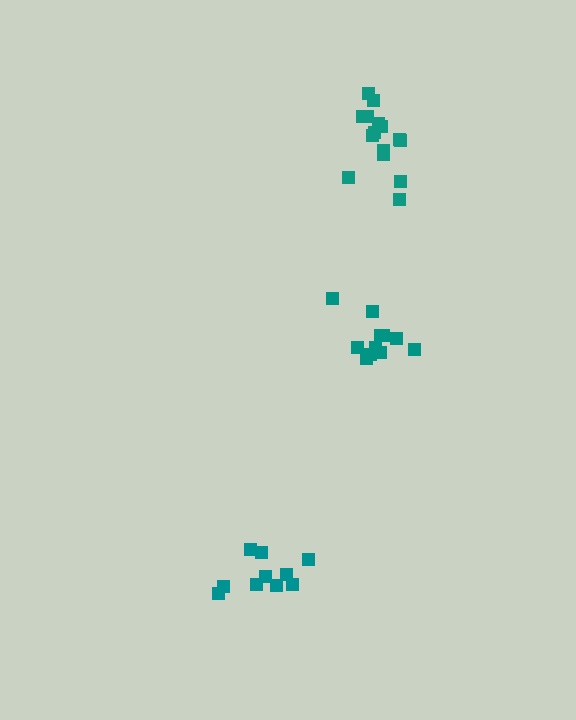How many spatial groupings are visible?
There are 3 spatial groupings.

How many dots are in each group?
Group 1: 10 dots, Group 2: 11 dots, Group 3: 15 dots (36 total).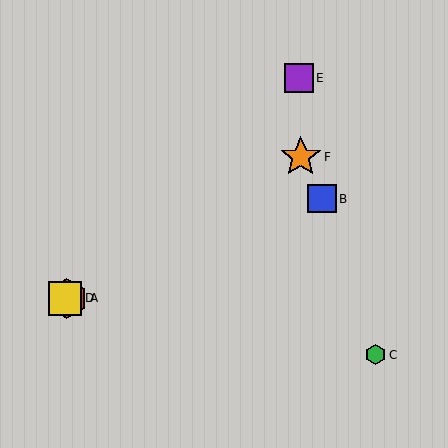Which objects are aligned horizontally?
Objects A, D are aligned horizontally.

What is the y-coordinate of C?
Object C is at y≈355.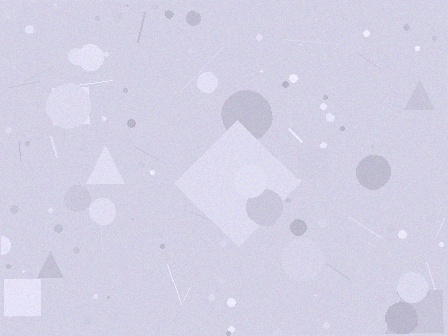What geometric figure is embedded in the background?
A diamond is embedded in the background.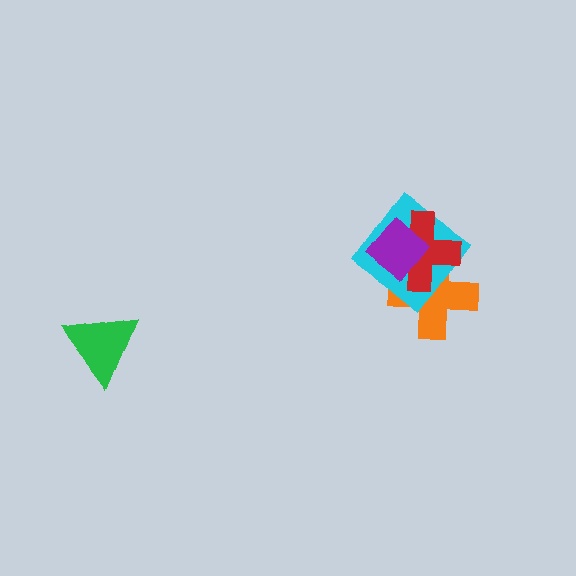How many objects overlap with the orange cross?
3 objects overlap with the orange cross.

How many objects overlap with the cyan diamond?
3 objects overlap with the cyan diamond.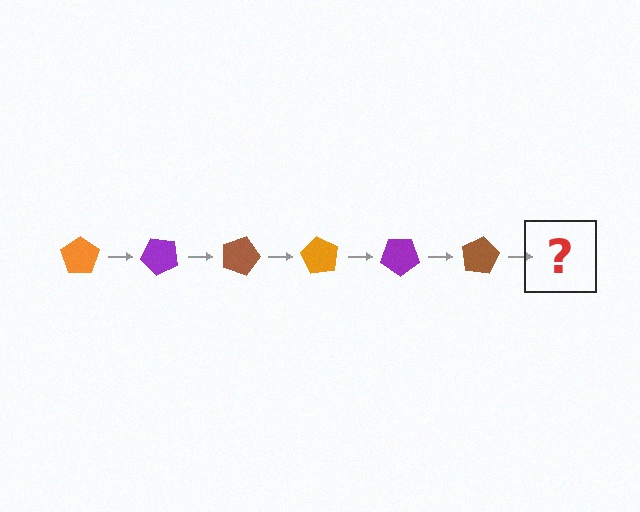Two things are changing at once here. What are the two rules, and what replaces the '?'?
The two rules are that it rotates 45 degrees each step and the color cycles through orange, purple, and brown. The '?' should be an orange pentagon, rotated 270 degrees from the start.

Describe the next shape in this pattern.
It should be an orange pentagon, rotated 270 degrees from the start.